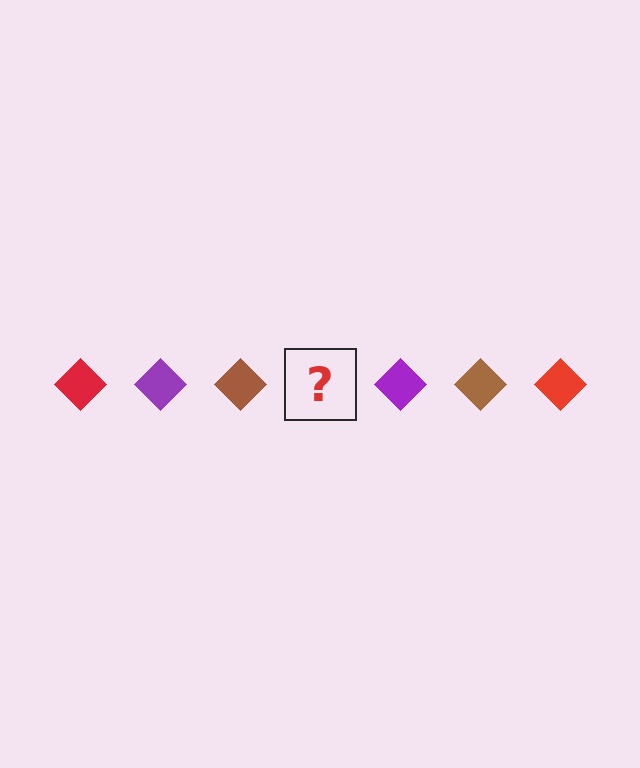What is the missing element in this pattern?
The missing element is a red diamond.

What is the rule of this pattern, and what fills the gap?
The rule is that the pattern cycles through red, purple, brown diamonds. The gap should be filled with a red diamond.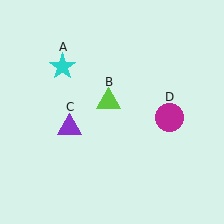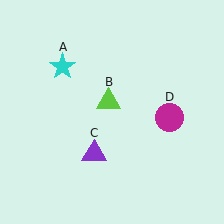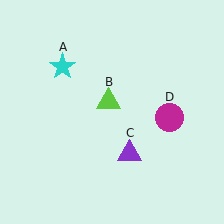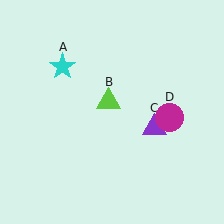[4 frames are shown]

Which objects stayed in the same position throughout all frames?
Cyan star (object A) and lime triangle (object B) and magenta circle (object D) remained stationary.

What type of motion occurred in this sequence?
The purple triangle (object C) rotated counterclockwise around the center of the scene.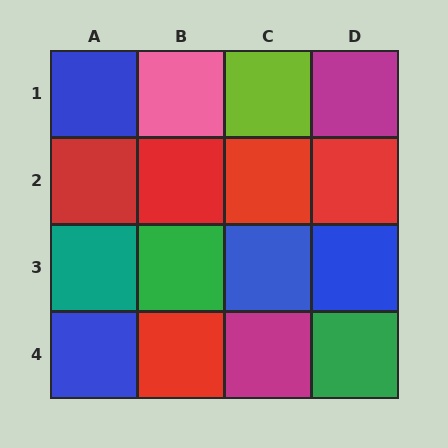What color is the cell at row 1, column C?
Lime.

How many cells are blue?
4 cells are blue.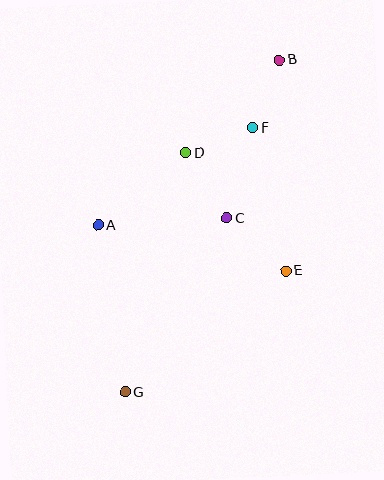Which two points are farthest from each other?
Points B and G are farthest from each other.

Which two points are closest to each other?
Points D and F are closest to each other.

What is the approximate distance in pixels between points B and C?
The distance between B and C is approximately 167 pixels.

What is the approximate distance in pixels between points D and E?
The distance between D and E is approximately 155 pixels.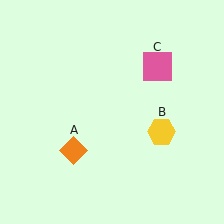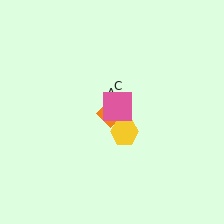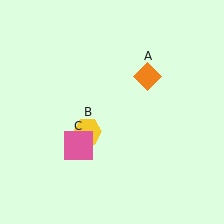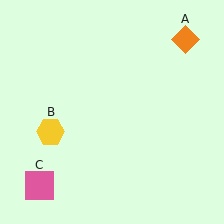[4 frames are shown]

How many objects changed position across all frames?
3 objects changed position: orange diamond (object A), yellow hexagon (object B), pink square (object C).